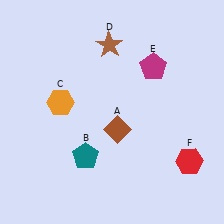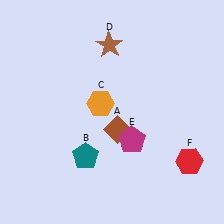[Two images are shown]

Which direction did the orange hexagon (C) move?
The orange hexagon (C) moved right.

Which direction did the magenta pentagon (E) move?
The magenta pentagon (E) moved down.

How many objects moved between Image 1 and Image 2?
2 objects moved between the two images.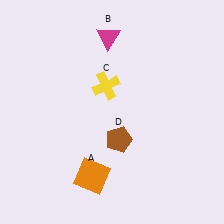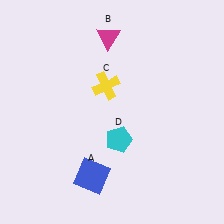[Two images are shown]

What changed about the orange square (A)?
In Image 1, A is orange. In Image 2, it changed to blue.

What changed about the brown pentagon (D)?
In Image 1, D is brown. In Image 2, it changed to cyan.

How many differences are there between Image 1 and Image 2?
There are 2 differences between the two images.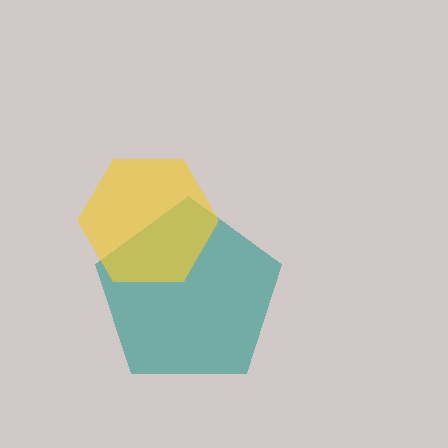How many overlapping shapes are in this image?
There are 2 overlapping shapes in the image.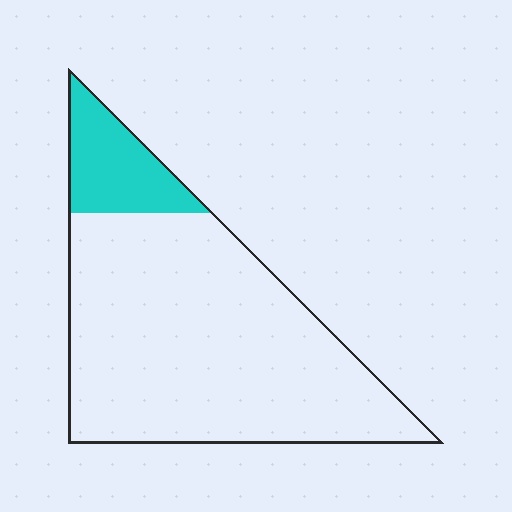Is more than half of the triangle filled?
No.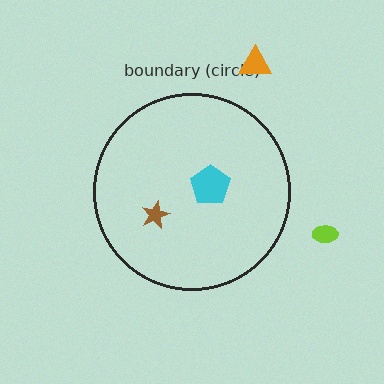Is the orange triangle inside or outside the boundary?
Outside.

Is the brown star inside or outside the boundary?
Inside.